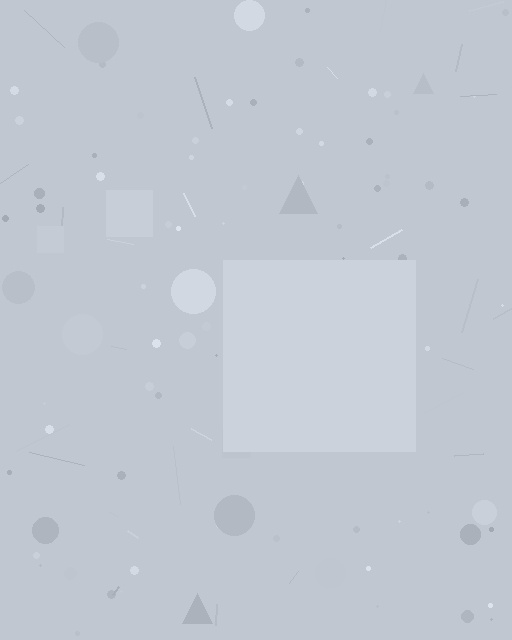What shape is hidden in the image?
A square is hidden in the image.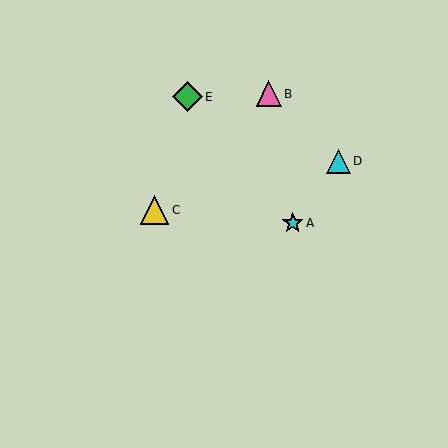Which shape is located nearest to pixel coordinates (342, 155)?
The cyan triangle (labeled D) at (338, 161) is nearest to that location.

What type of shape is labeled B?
Shape B is a pink triangle.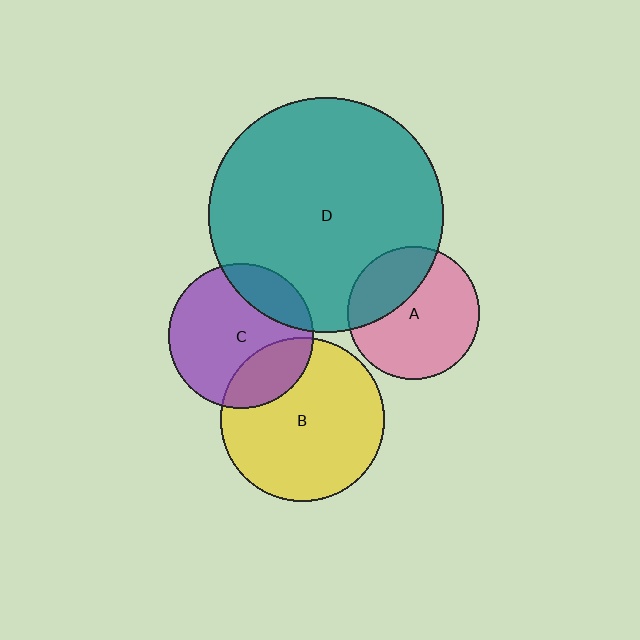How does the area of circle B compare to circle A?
Approximately 1.5 times.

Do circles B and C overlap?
Yes.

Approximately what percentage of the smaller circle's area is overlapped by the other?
Approximately 25%.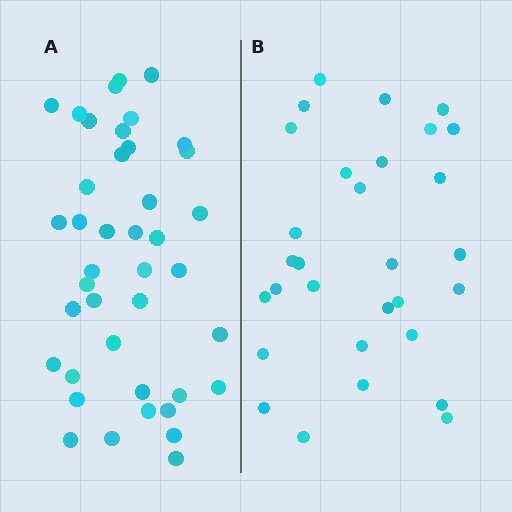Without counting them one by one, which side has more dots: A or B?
Region A (the left region) has more dots.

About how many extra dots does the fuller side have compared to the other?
Region A has roughly 12 or so more dots than region B.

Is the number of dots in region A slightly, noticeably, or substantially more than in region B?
Region A has noticeably more, but not dramatically so. The ratio is roughly 1.4 to 1.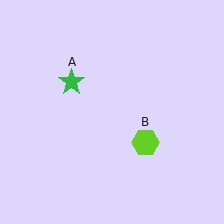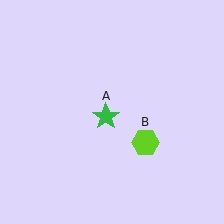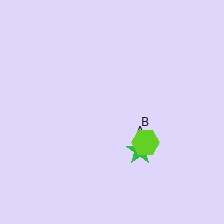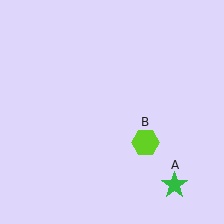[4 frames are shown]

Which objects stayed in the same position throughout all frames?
Lime hexagon (object B) remained stationary.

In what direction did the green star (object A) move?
The green star (object A) moved down and to the right.